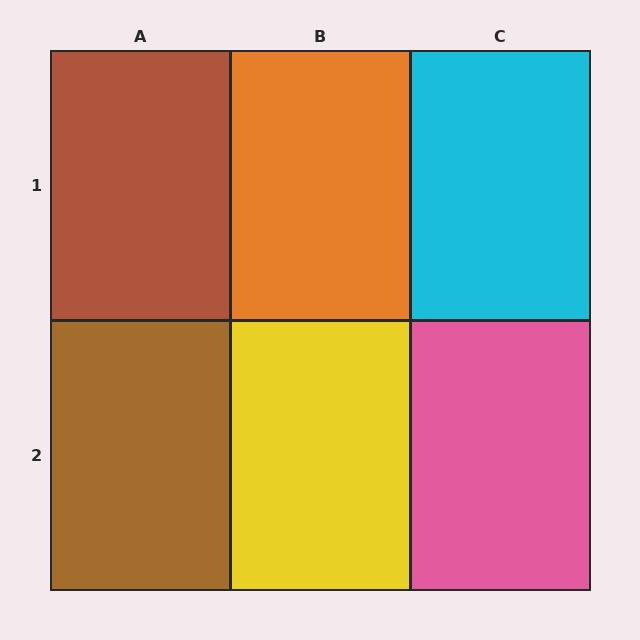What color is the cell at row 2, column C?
Pink.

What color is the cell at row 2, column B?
Yellow.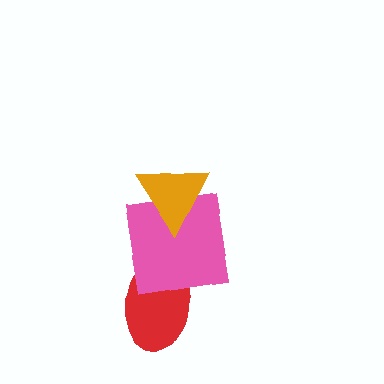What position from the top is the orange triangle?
The orange triangle is 1st from the top.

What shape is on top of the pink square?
The orange triangle is on top of the pink square.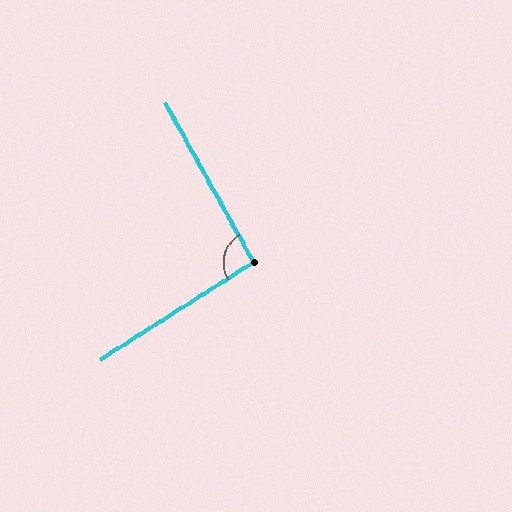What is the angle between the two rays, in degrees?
Approximately 93 degrees.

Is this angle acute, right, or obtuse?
It is approximately a right angle.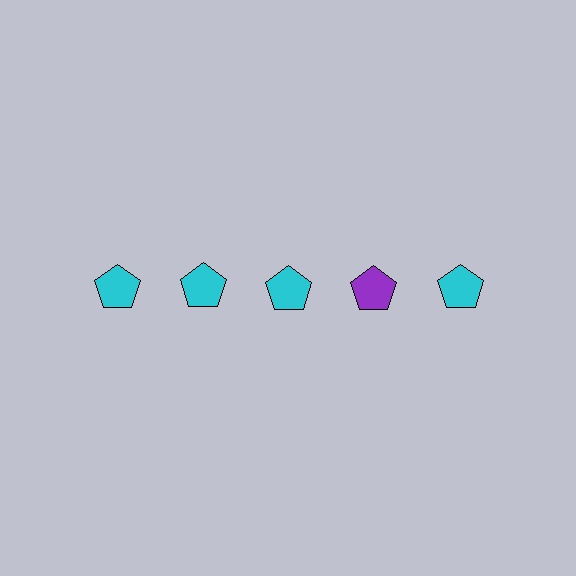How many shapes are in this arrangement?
There are 5 shapes arranged in a grid pattern.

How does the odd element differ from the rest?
It has a different color: purple instead of cyan.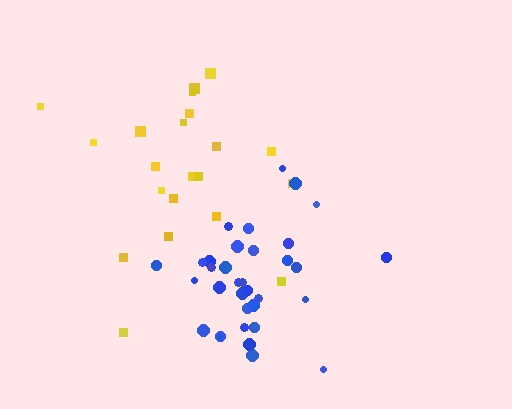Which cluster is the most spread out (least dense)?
Yellow.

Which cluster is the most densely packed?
Blue.